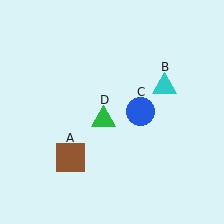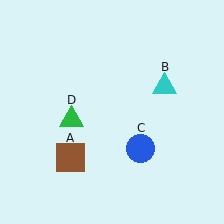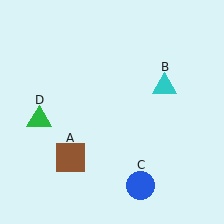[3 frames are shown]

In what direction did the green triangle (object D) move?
The green triangle (object D) moved left.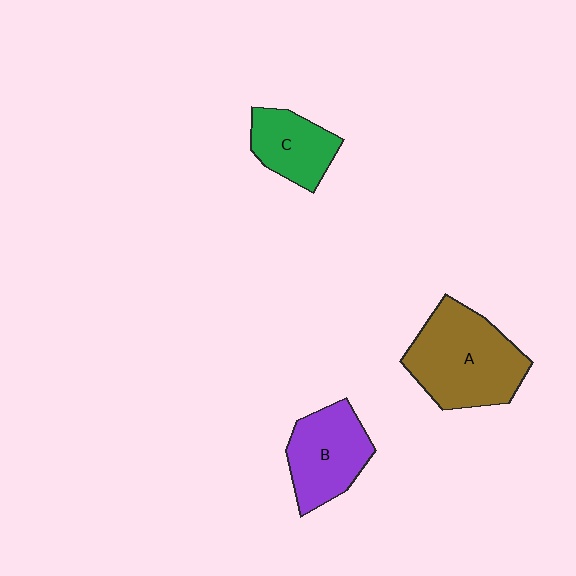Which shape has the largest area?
Shape A (brown).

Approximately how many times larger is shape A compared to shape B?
Approximately 1.4 times.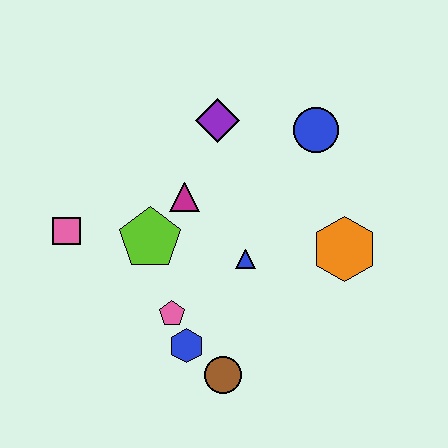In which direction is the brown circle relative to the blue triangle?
The brown circle is below the blue triangle.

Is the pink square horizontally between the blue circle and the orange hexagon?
No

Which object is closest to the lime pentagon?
The magenta triangle is closest to the lime pentagon.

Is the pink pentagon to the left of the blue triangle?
Yes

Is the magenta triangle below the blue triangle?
No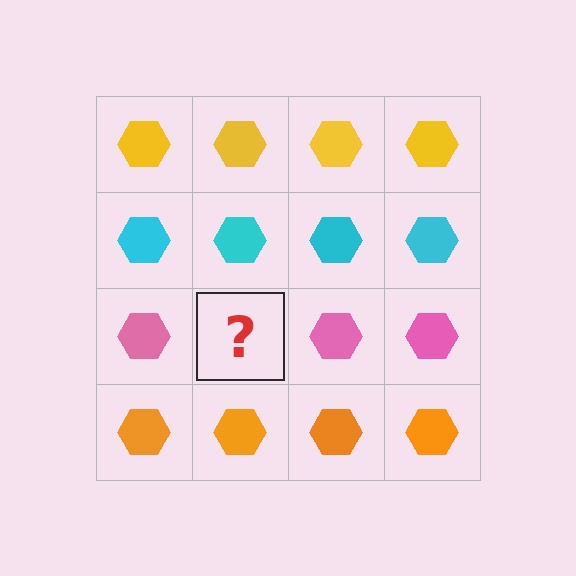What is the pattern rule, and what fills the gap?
The rule is that each row has a consistent color. The gap should be filled with a pink hexagon.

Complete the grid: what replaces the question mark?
The question mark should be replaced with a pink hexagon.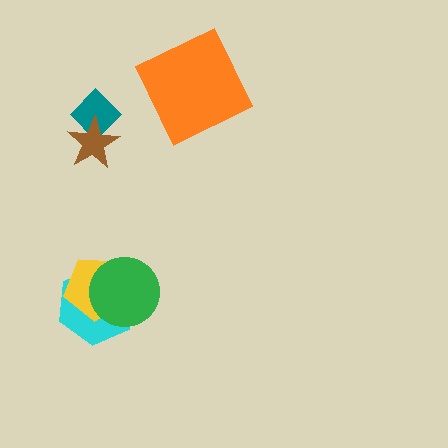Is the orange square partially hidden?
No, no other shape covers it.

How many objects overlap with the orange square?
0 objects overlap with the orange square.